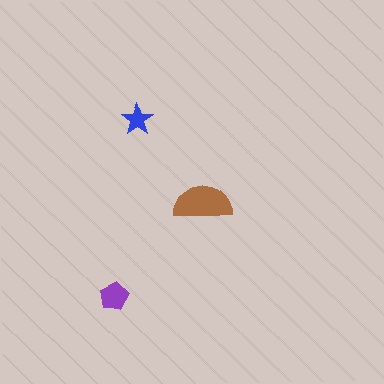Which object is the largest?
The brown semicircle.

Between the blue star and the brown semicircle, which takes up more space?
The brown semicircle.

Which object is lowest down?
The purple pentagon is bottommost.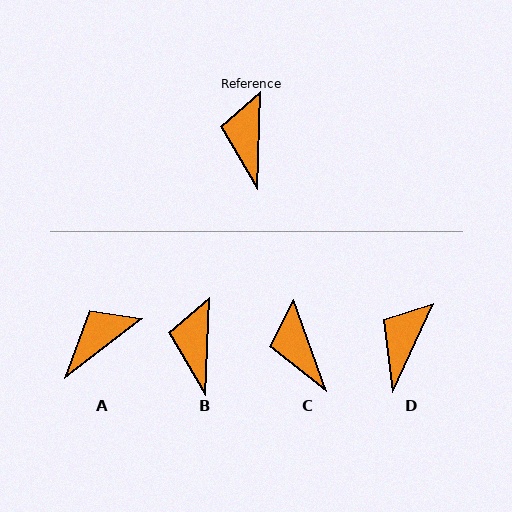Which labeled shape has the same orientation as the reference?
B.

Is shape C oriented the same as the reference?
No, it is off by about 22 degrees.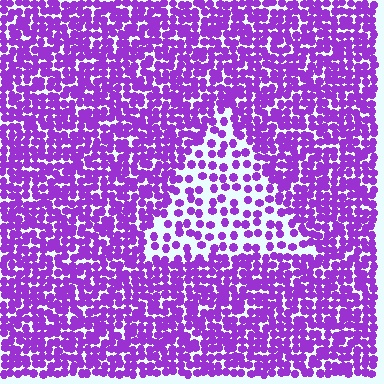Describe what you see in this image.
The image contains small purple elements arranged at two different densities. A triangle-shaped region is visible where the elements are less densely packed than the surrounding area.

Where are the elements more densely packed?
The elements are more densely packed outside the triangle boundary.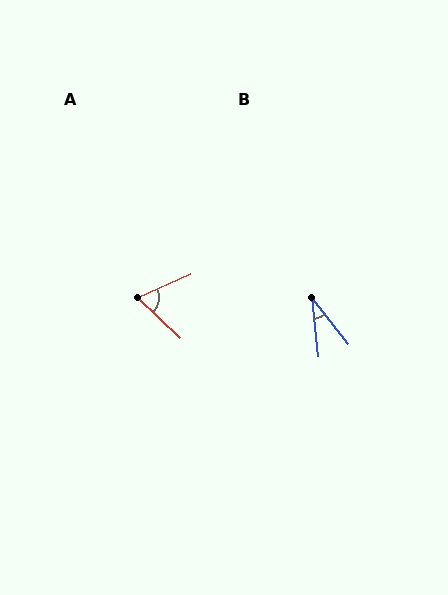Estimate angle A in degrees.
Approximately 68 degrees.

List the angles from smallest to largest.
B (32°), A (68°).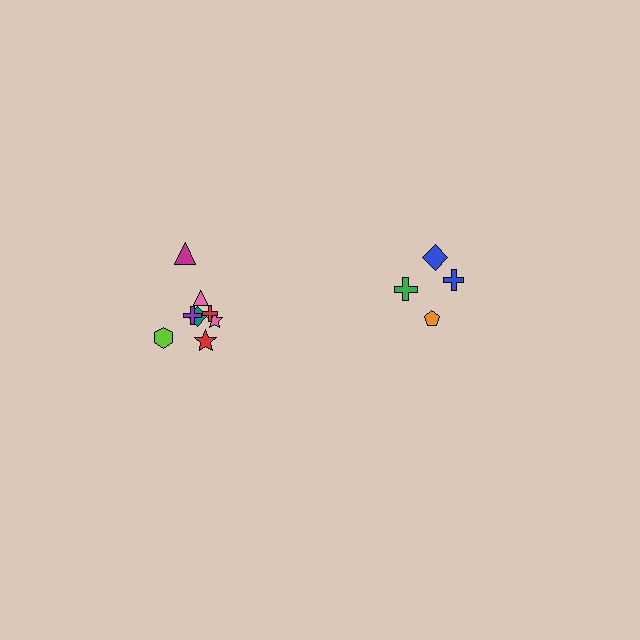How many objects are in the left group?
There are 8 objects.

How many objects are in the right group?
There are 4 objects.